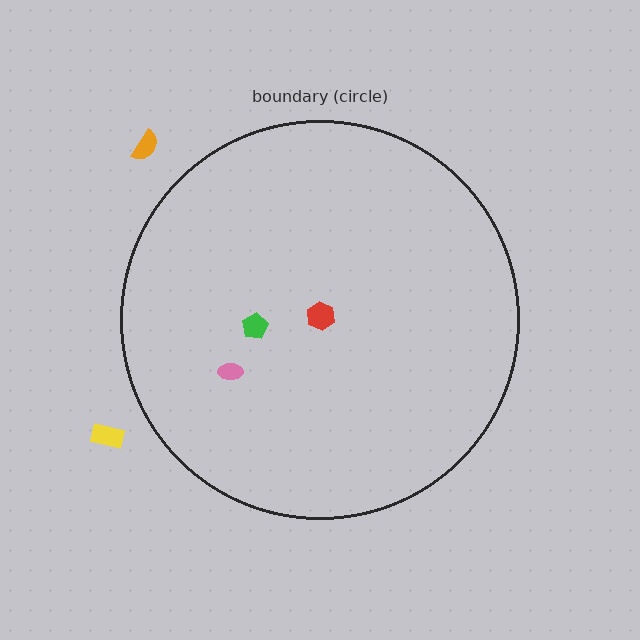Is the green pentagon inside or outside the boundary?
Inside.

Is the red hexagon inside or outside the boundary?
Inside.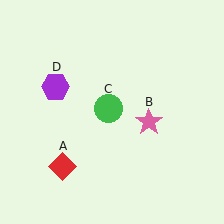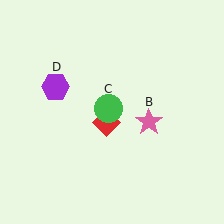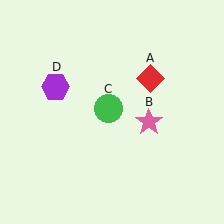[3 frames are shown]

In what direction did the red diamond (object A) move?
The red diamond (object A) moved up and to the right.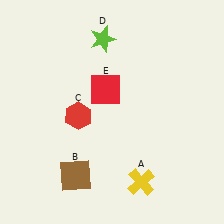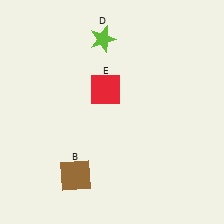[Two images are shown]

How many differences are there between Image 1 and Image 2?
There are 2 differences between the two images.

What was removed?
The red hexagon (C), the yellow cross (A) were removed in Image 2.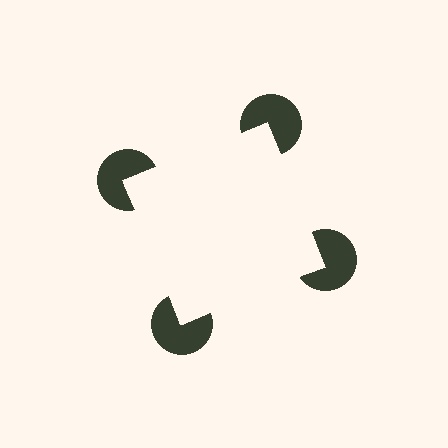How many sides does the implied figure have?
4 sides.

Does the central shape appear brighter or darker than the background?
It typically appears slightly brighter than the background, even though no actual brightness change is drawn.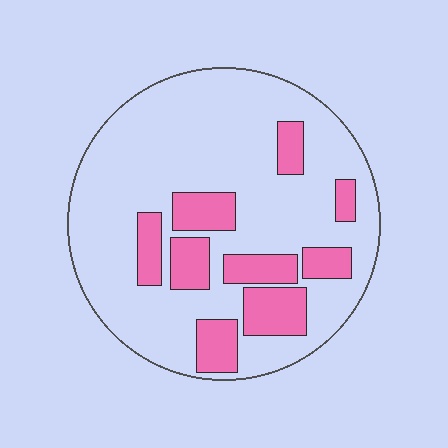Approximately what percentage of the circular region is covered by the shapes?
Approximately 25%.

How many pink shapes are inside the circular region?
9.